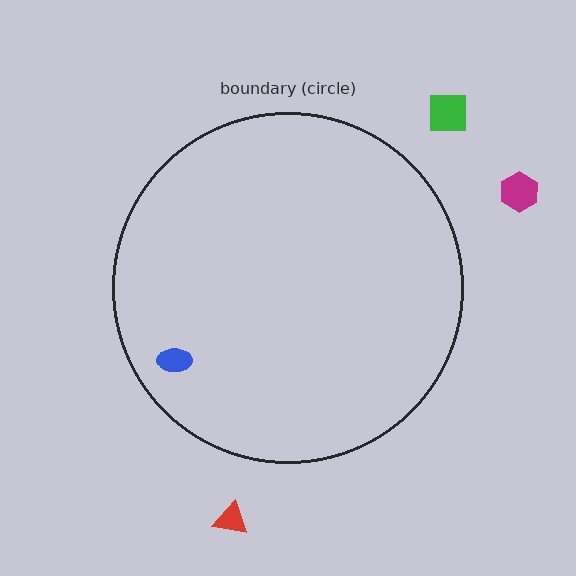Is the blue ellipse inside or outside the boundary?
Inside.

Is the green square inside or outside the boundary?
Outside.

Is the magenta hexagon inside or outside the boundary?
Outside.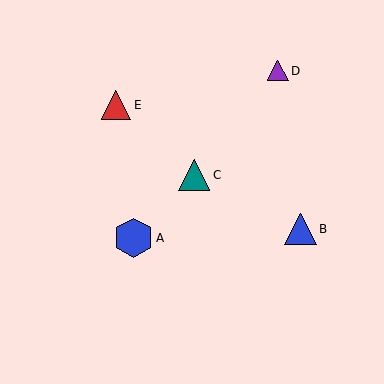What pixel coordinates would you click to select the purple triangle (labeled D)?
Click at (278, 71) to select the purple triangle D.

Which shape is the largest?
The blue hexagon (labeled A) is the largest.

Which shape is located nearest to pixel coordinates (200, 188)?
The teal triangle (labeled C) at (194, 175) is nearest to that location.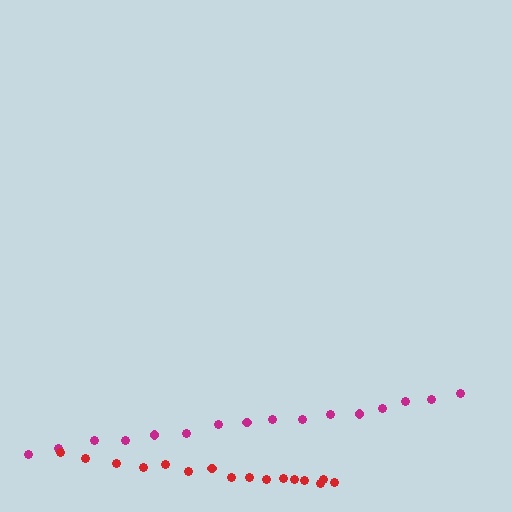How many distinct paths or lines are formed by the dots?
There are 2 distinct paths.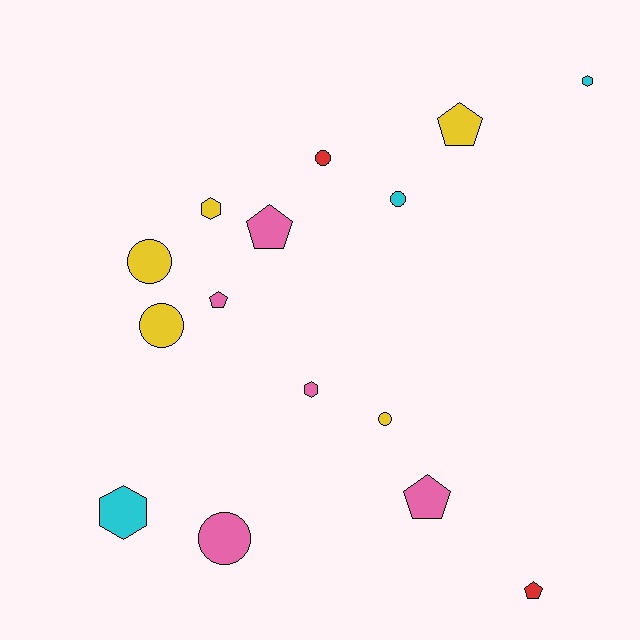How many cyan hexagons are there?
There are 2 cyan hexagons.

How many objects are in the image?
There are 15 objects.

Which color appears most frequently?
Pink, with 5 objects.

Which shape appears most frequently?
Circle, with 6 objects.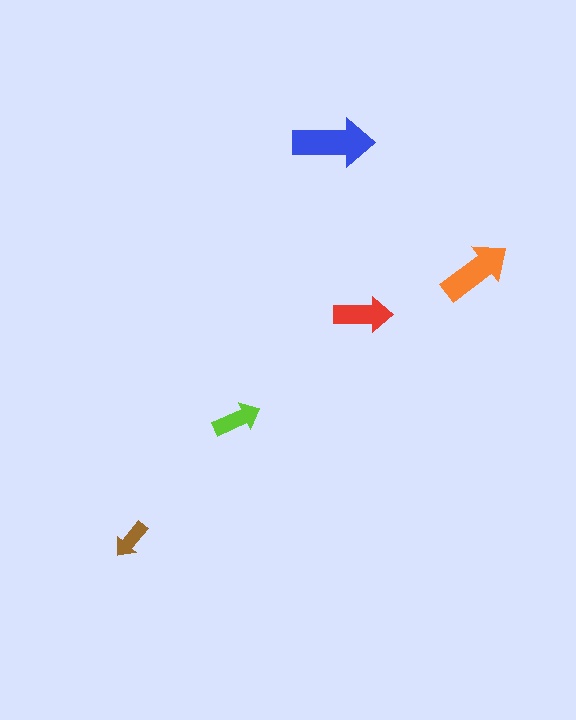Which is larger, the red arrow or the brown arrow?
The red one.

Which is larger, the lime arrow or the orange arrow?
The orange one.